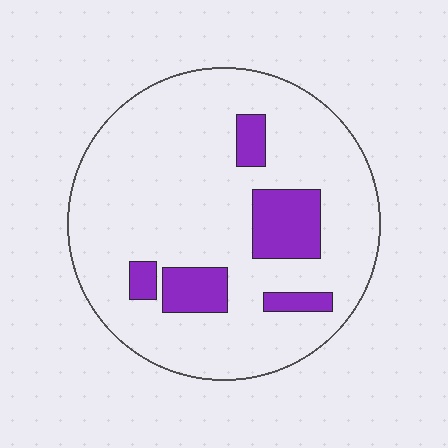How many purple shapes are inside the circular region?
5.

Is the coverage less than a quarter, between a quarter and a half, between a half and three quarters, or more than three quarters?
Less than a quarter.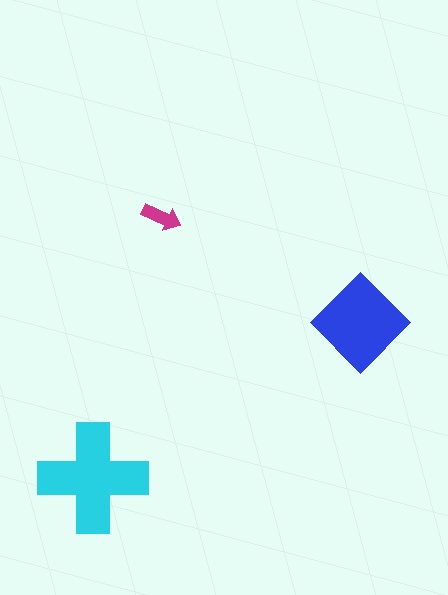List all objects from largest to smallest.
The cyan cross, the blue diamond, the magenta arrow.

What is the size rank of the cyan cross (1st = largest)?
1st.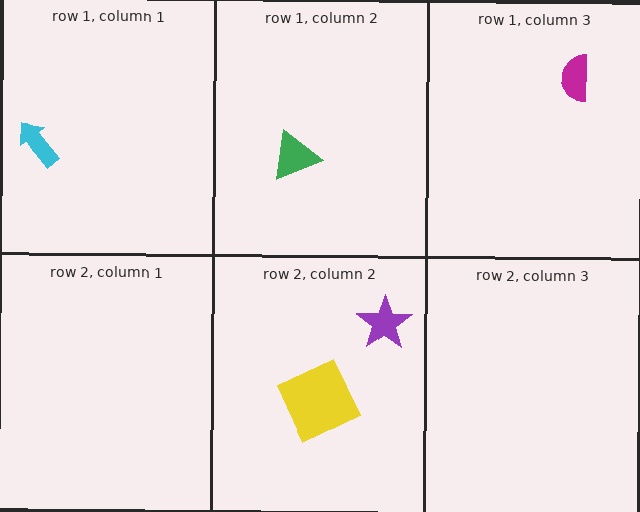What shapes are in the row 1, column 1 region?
The cyan arrow.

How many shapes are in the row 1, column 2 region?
1.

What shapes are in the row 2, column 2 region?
The purple star, the yellow square.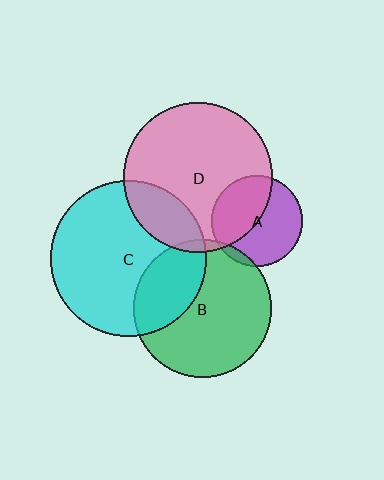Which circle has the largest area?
Circle C (cyan).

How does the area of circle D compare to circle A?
Approximately 2.7 times.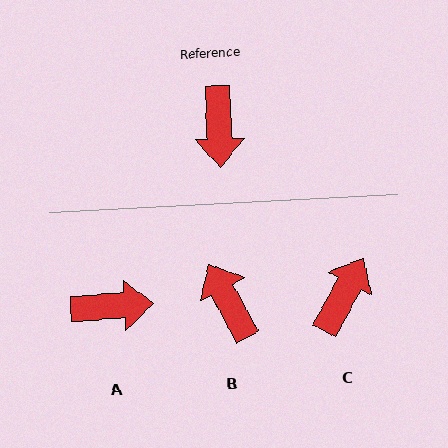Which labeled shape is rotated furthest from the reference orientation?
B, about 154 degrees away.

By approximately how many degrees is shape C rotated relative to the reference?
Approximately 149 degrees counter-clockwise.